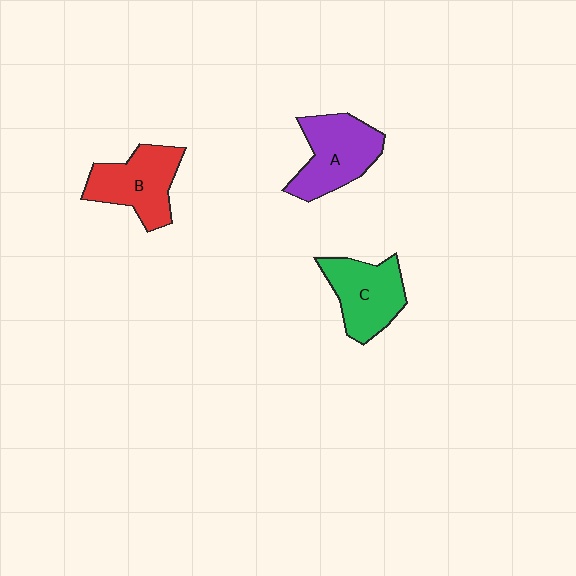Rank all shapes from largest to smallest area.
From largest to smallest: A (purple), B (red), C (green).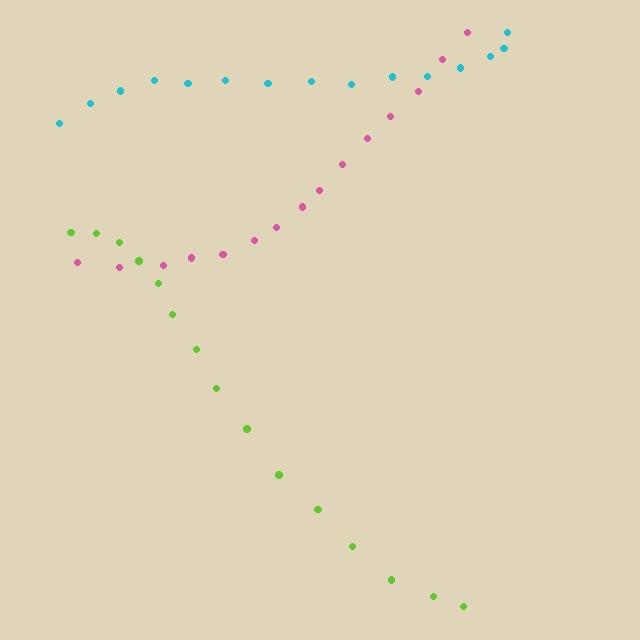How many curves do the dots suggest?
There are 3 distinct paths.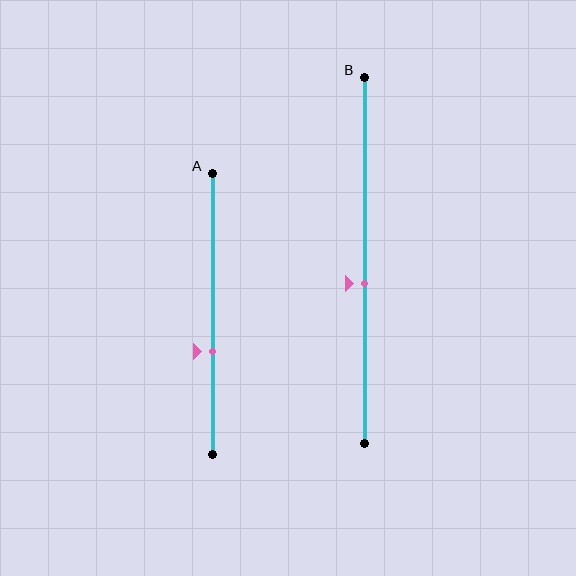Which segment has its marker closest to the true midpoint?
Segment B has its marker closest to the true midpoint.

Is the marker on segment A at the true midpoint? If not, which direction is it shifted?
No, the marker on segment A is shifted downward by about 14% of the segment length.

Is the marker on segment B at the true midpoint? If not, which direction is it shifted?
No, the marker on segment B is shifted downward by about 6% of the segment length.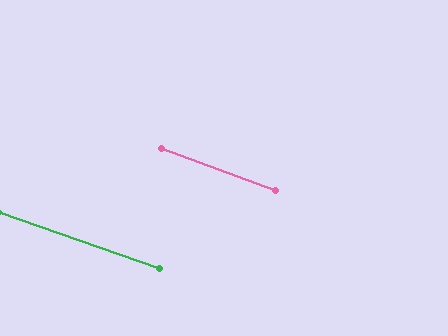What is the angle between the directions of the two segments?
Approximately 1 degree.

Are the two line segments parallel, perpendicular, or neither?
Parallel — their directions differ by only 1.1°.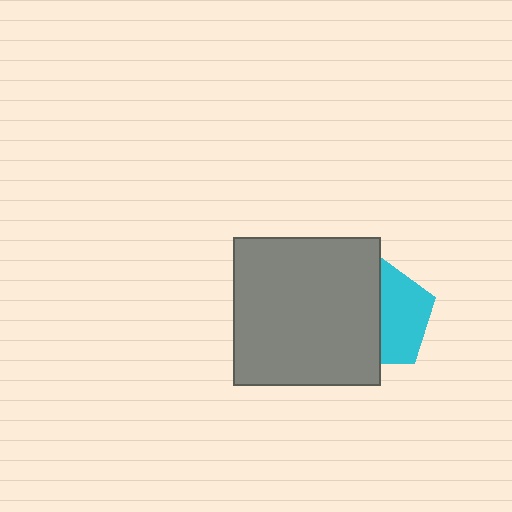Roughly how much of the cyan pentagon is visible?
About half of it is visible (roughly 47%).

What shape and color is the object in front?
The object in front is a gray square.